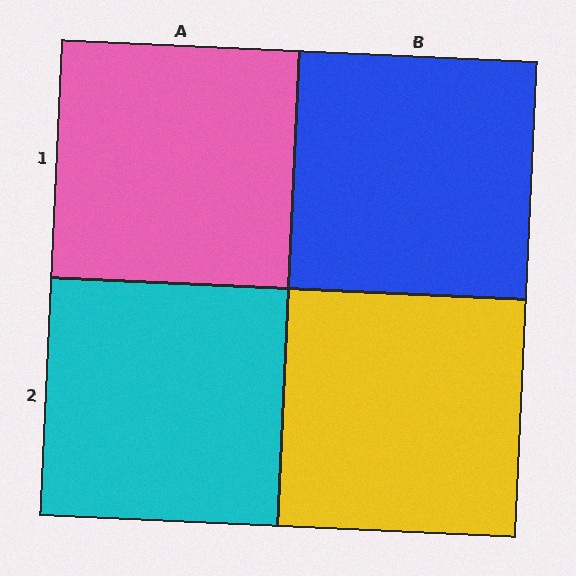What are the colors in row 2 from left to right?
Cyan, yellow.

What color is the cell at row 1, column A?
Pink.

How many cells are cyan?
1 cell is cyan.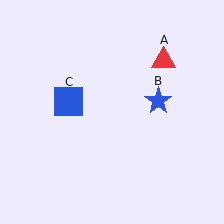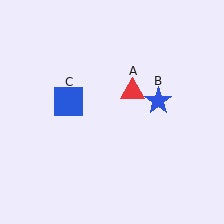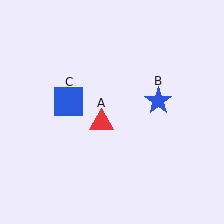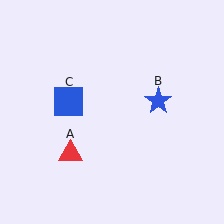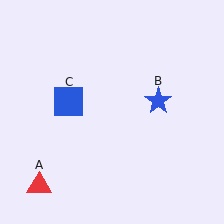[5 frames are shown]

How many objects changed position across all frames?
1 object changed position: red triangle (object A).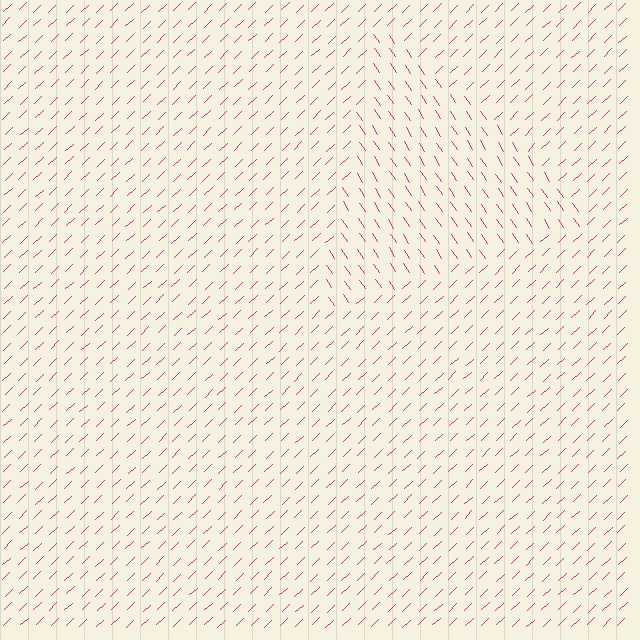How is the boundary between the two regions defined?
The boundary is defined purely by a change in line orientation (approximately 80 degrees difference). All lines are the same color and thickness.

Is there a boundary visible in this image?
Yes, there is a texture boundary formed by a change in line orientation.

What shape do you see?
I see a triangle.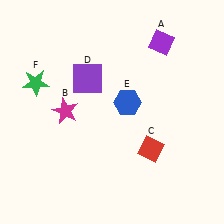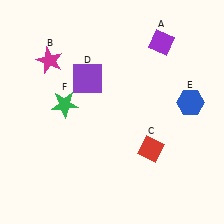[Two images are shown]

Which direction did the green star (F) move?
The green star (F) moved right.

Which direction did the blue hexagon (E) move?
The blue hexagon (E) moved right.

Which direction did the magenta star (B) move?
The magenta star (B) moved up.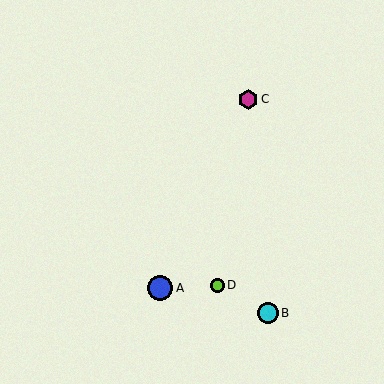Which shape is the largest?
The blue circle (labeled A) is the largest.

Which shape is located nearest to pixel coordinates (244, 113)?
The magenta hexagon (labeled C) at (248, 99) is nearest to that location.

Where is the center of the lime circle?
The center of the lime circle is at (217, 285).